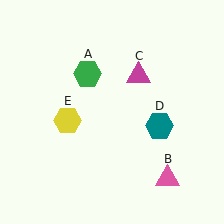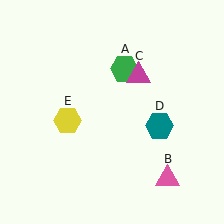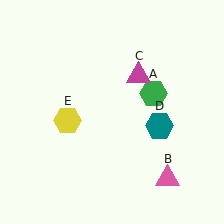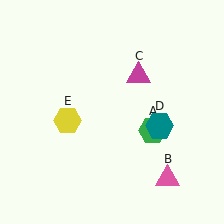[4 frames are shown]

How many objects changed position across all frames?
1 object changed position: green hexagon (object A).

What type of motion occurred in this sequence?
The green hexagon (object A) rotated clockwise around the center of the scene.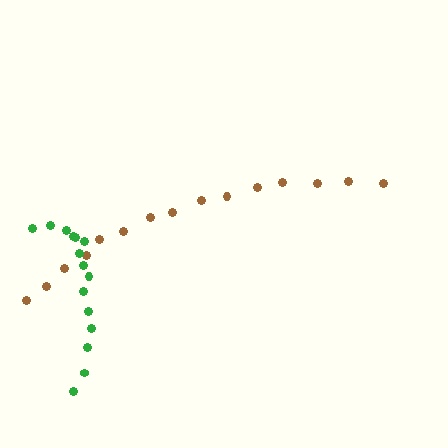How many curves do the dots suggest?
There are 2 distinct paths.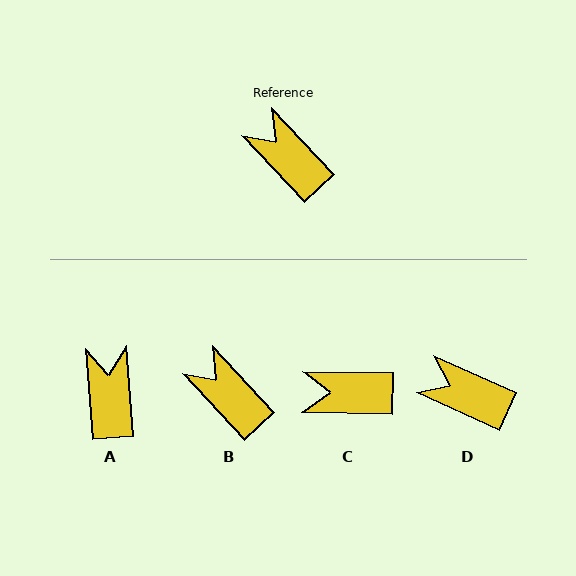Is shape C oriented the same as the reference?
No, it is off by about 46 degrees.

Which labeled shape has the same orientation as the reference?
B.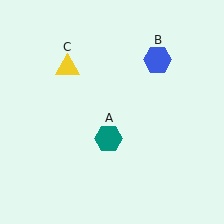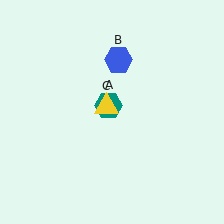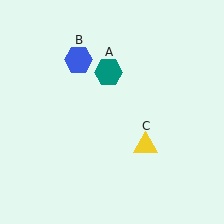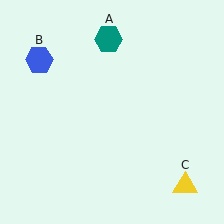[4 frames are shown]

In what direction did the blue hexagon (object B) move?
The blue hexagon (object B) moved left.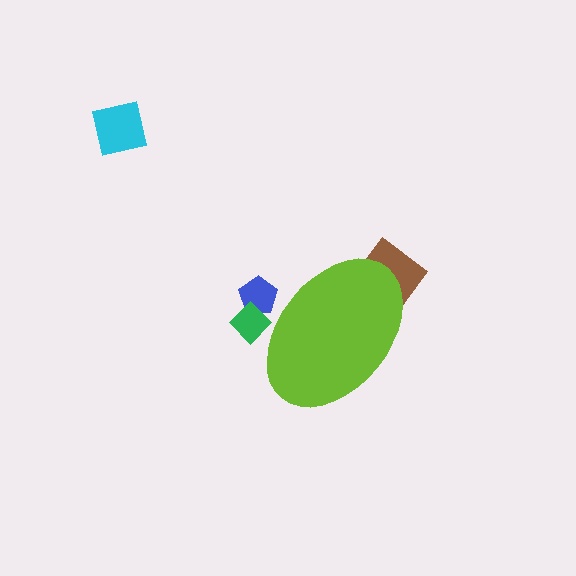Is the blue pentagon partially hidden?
Yes, the blue pentagon is partially hidden behind the lime ellipse.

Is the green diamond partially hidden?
Yes, the green diamond is partially hidden behind the lime ellipse.